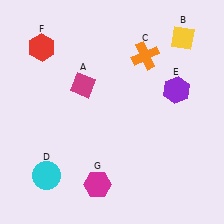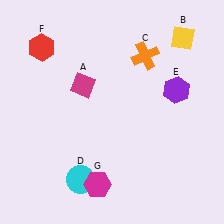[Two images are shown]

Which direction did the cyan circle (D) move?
The cyan circle (D) moved right.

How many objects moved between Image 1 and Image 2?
1 object moved between the two images.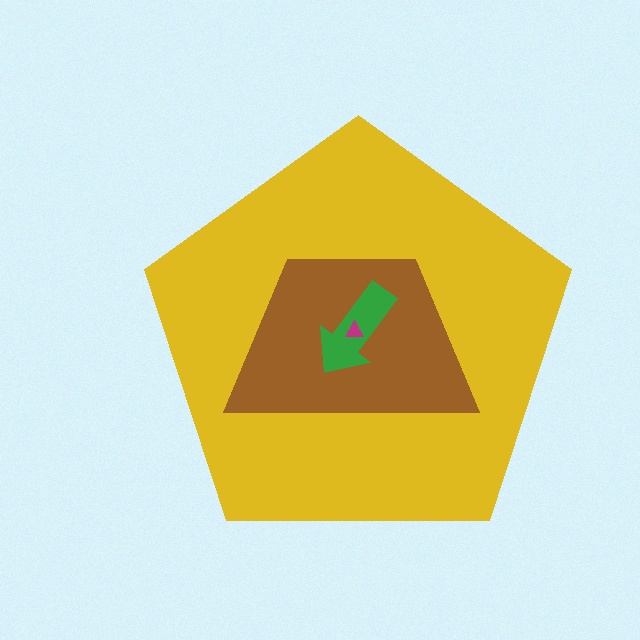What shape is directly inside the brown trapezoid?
The green arrow.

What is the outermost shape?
The yellow pentagon.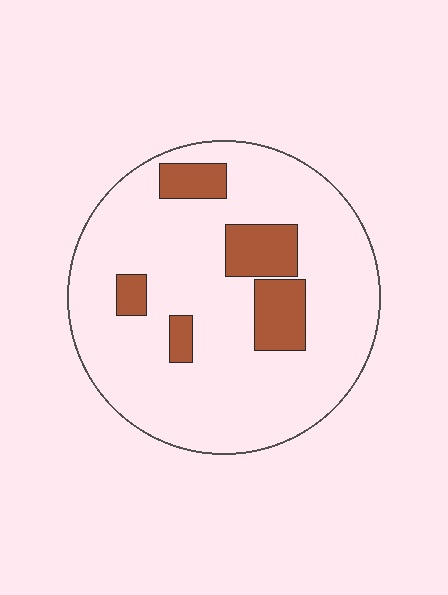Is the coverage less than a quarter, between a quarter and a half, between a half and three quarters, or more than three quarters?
Less than a quarter.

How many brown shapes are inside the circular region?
5.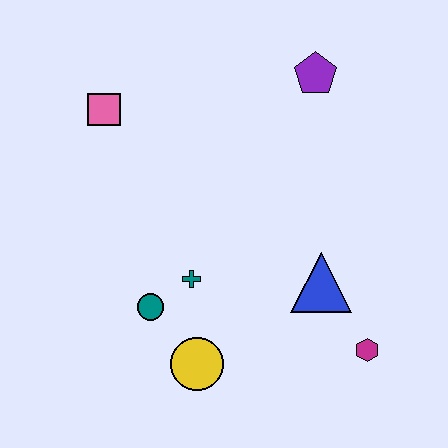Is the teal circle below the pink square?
Yes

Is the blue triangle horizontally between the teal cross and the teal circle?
No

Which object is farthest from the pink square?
The magenta hexagon is farthest from the pink square.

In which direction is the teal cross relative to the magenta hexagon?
The teal cross is to the left of the magenta hexagon.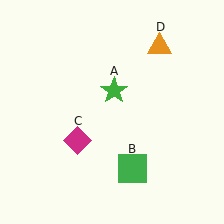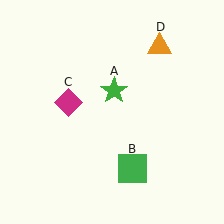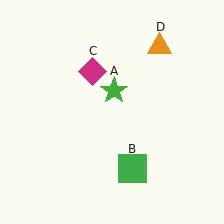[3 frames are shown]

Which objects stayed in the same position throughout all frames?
Green star (object A) and green square (object B) and orange triangle (object D) remained stationary.